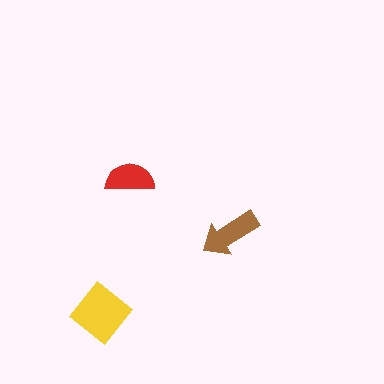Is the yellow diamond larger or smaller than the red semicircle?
Larger.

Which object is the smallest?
The red semicircle.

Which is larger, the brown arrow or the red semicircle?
The brown arrow.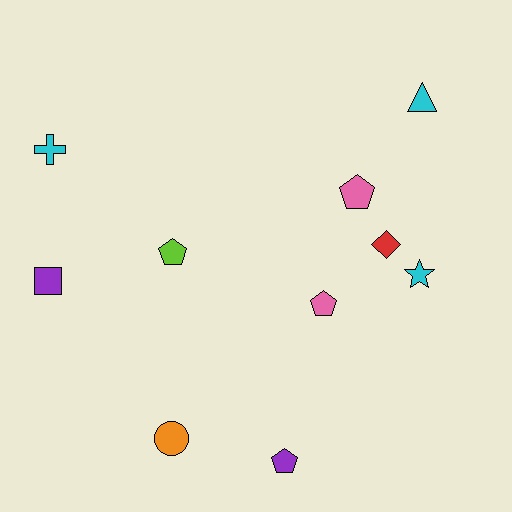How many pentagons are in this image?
There are 4 pentagons.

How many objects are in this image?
There are 10 objects.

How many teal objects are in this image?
There are no teal objects.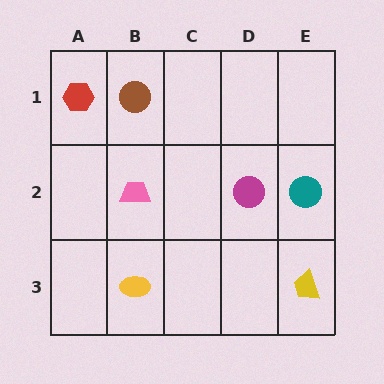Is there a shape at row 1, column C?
No, that cell is empty.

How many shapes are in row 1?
2 shapes.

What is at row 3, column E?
A yellow trapezoid.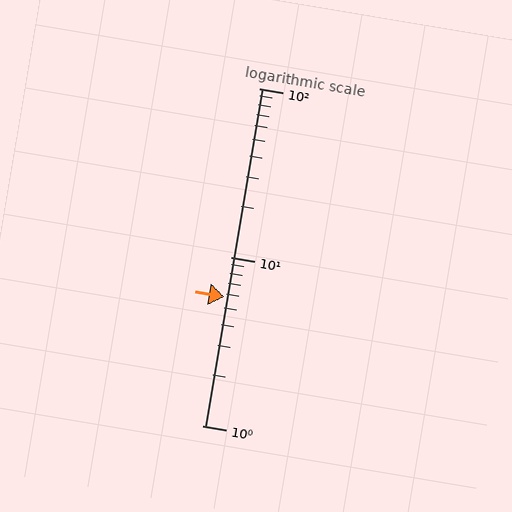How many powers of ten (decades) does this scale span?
The scale spans 2 decades, from 1 to 100.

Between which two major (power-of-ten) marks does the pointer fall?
The pointer is between 1 and 10.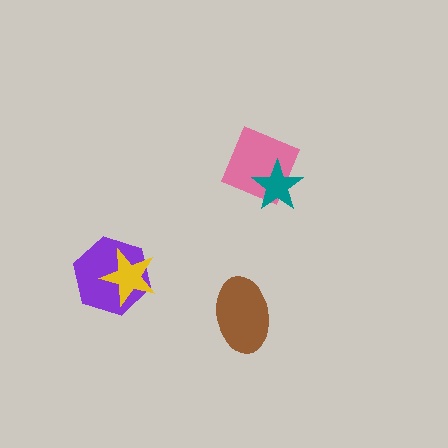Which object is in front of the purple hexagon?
The yellow star is in front of the purple hexagon.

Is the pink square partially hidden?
Yes, it is partially covered by another shape.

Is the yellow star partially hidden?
No, no other shape covers it.